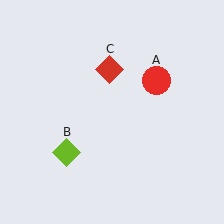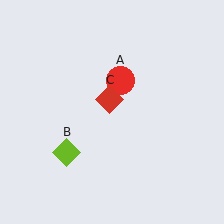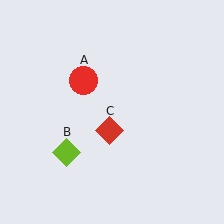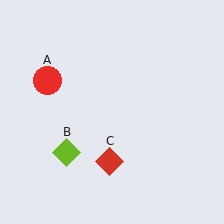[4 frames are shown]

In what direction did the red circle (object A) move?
The red circle (object A) moved left.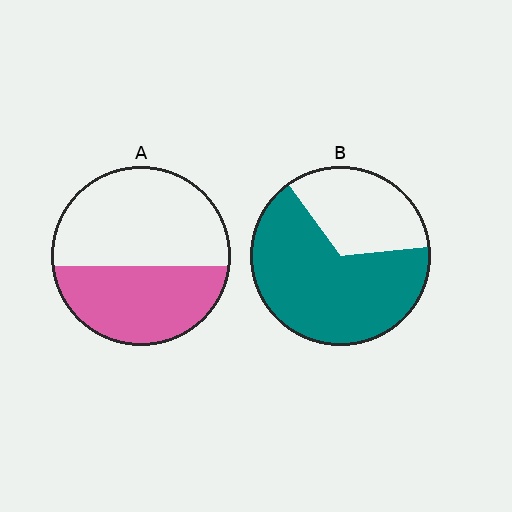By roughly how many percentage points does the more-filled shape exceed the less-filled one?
By roughly 25 percentage points (B over A).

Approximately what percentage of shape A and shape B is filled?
A is approximately 45% and B is approximately 65%.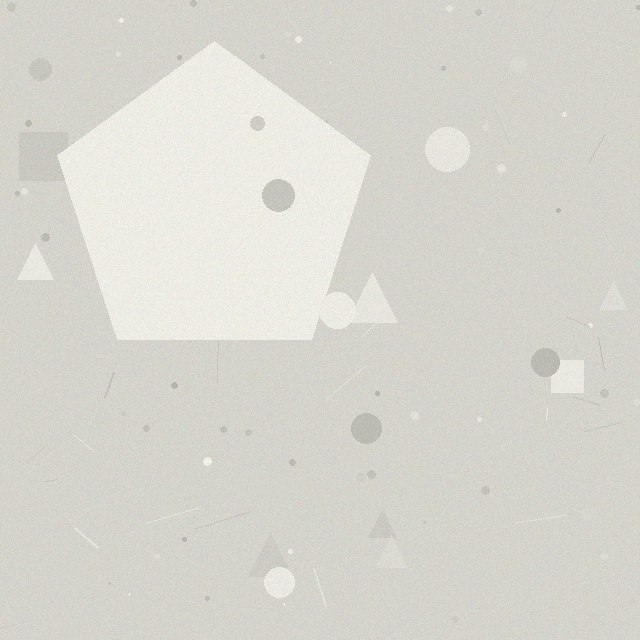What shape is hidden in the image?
A pentagon is hidden in the image.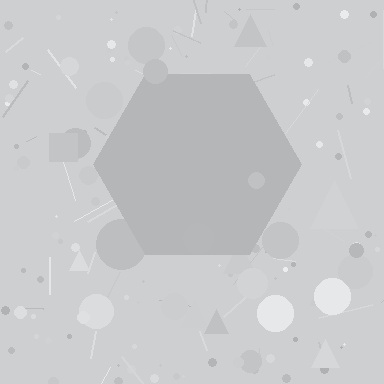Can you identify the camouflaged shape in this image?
The camouflaged shape is a hexagon.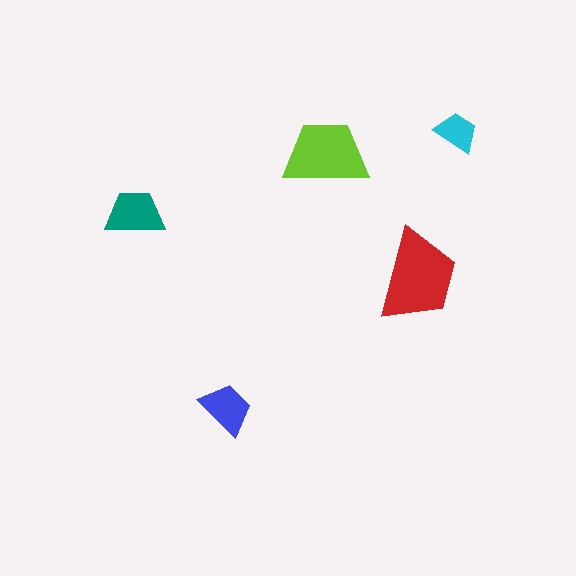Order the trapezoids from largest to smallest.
the red one, the lime one, the teal one, the blue one, the cyan one.